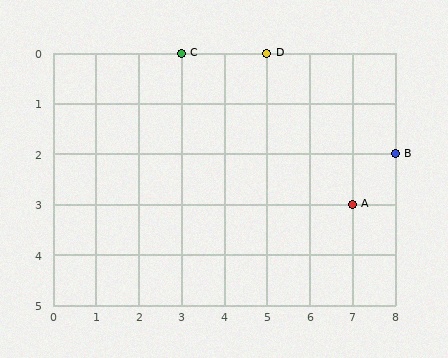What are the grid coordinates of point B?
Point B is at grid coordinates (8, 2).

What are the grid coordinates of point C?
Point C is at grid coordinates (3, 0).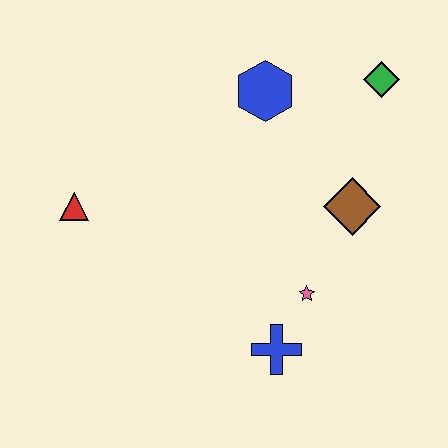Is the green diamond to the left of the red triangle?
No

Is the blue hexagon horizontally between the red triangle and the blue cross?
Yes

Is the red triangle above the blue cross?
Yes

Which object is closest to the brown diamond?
The pink star is closest to the brown diamond.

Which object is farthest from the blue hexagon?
The blue cross is farthest from the blue hexagon.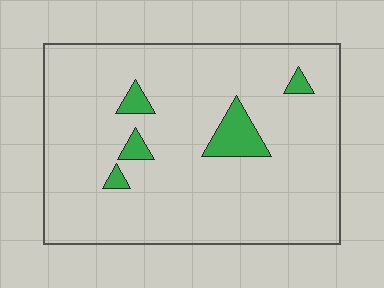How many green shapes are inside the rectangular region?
5.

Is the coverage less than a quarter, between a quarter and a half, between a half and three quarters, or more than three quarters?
Less than a quarter.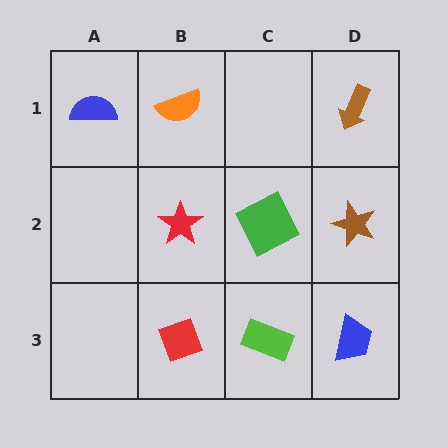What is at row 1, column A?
A blue semicircle.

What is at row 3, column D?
A blue trapezoid.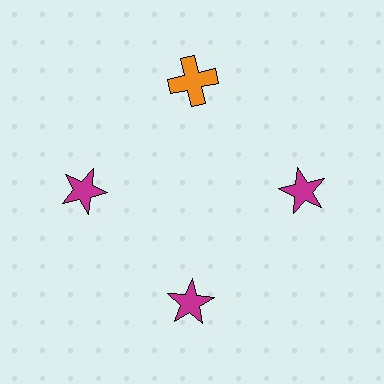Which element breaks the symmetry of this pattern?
The orange cross at roughly the 12 o'clock position breaks the symmetry. All other shapes are magenta stars.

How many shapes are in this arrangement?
There are 4 shapes arranged in a ring pattern.